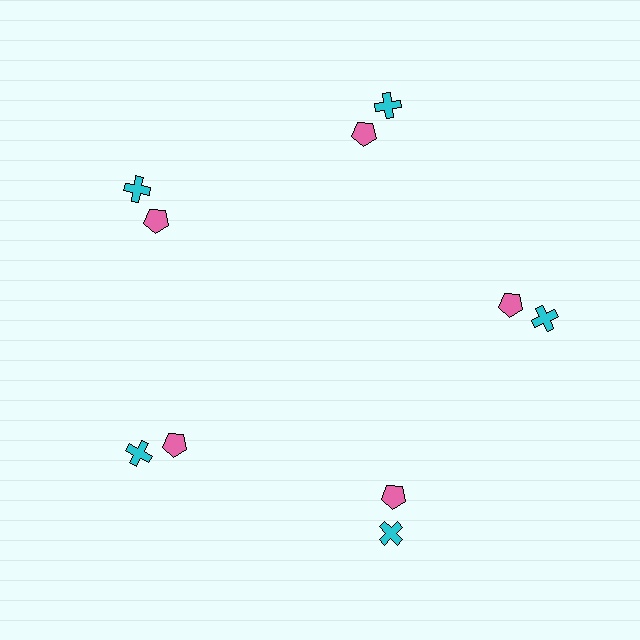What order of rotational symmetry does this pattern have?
This pattern has 5-fold rotational symmetry.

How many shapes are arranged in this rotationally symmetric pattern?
There are 10 shapes, arranged in 5 groups of 2.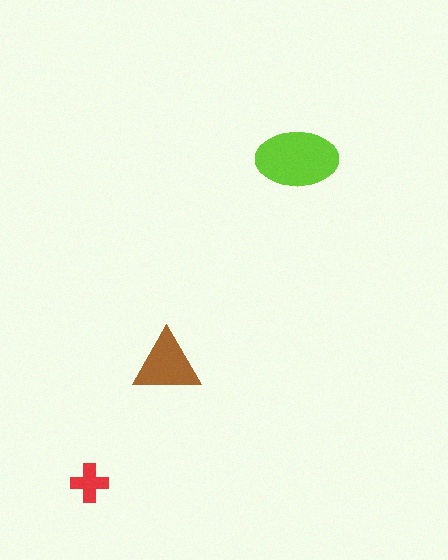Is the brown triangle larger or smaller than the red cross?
Larger.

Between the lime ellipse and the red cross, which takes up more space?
The lime ellipse.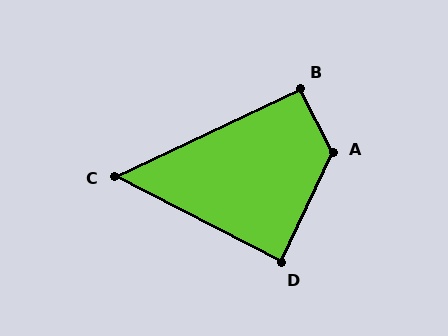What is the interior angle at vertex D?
Approximately 88 degrees (approximately right).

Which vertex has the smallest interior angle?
C, at approximately 52 degrees.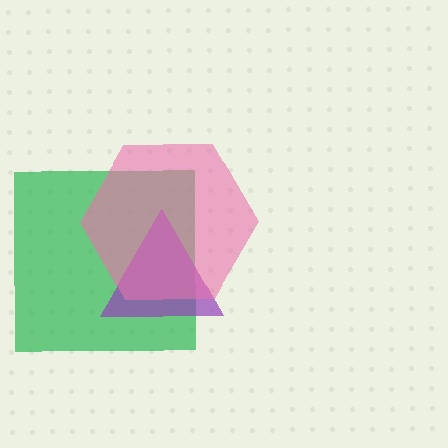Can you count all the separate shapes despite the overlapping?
Yes, there are 3 separate shapes.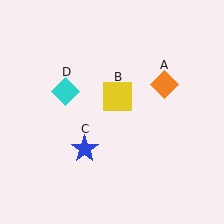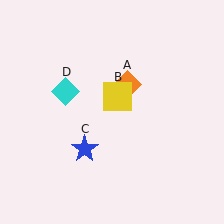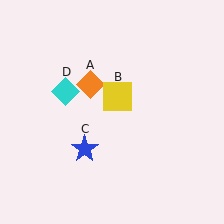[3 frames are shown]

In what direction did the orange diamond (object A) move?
The orange diamond (object A) moved left.